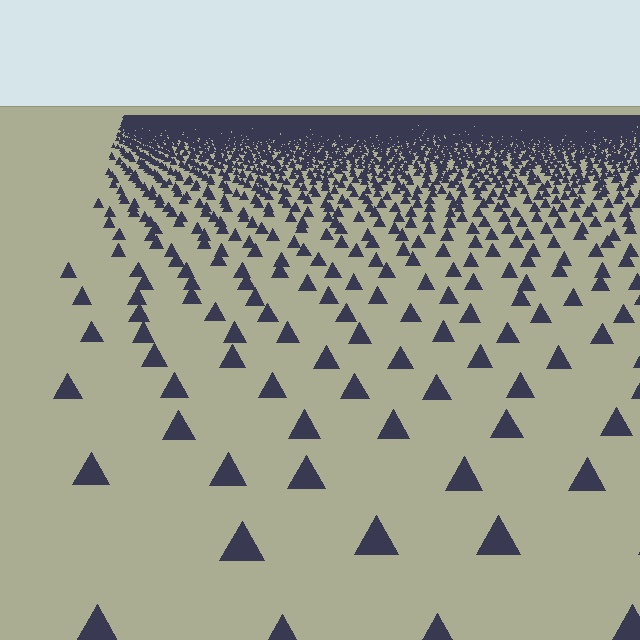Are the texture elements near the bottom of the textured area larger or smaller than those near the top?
Larger. Near the bottom, elements are closer to the viewer and appear at a bigger on-screen size.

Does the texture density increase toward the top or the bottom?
Density increases toward the top.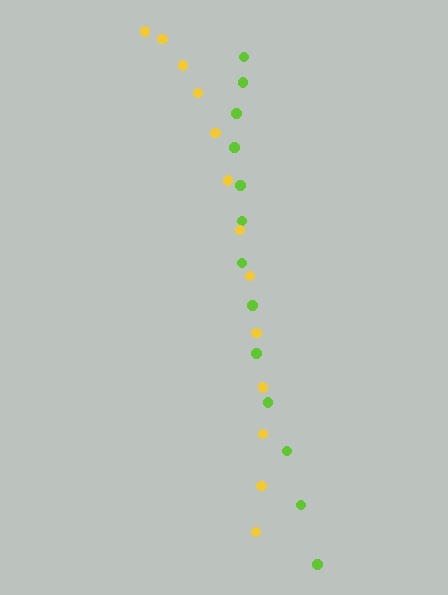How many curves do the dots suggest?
There are 2 distinct paths.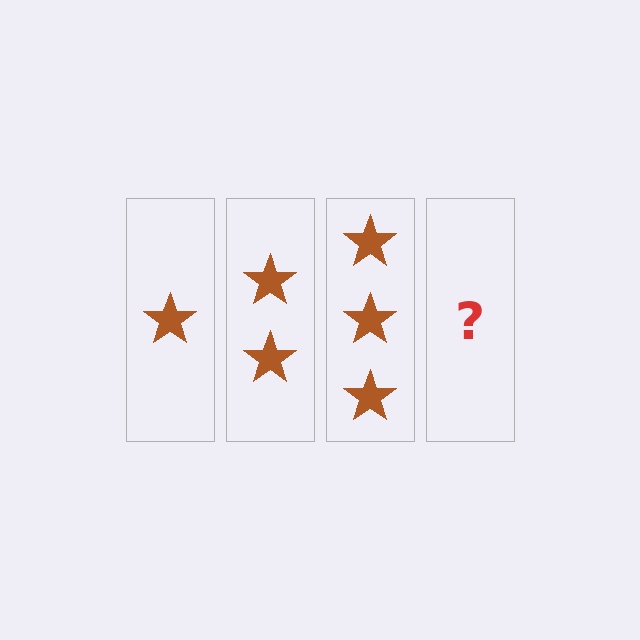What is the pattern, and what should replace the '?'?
The pattern is that each step adds one more star. The '?' should be 4 stars.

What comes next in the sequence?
The next element should be 4 stars.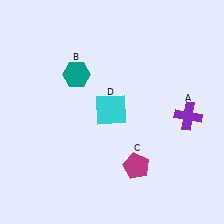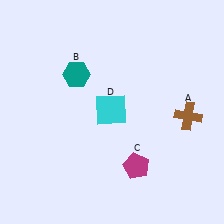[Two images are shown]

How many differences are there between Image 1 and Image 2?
There is 1 difference between the two images.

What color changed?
The cross (A) changed from purple in Image 1 to brown in Image 2.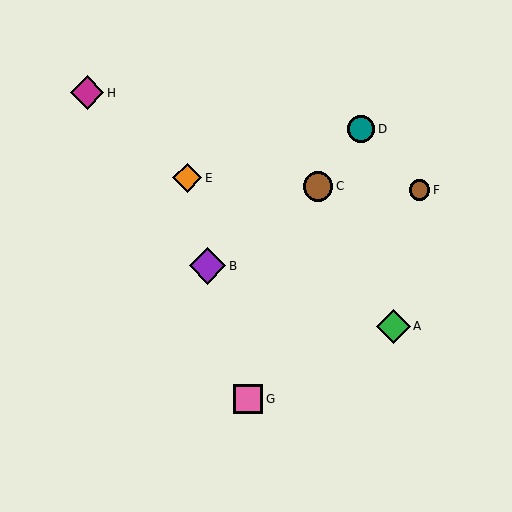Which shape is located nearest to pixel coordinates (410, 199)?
The brown circle (labeled F) at (419, 190) is nearest to that location.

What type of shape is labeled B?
Shape B is a purple diamond.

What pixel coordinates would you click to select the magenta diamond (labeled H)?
Click at (87, 93) to select the magenta diamond H.